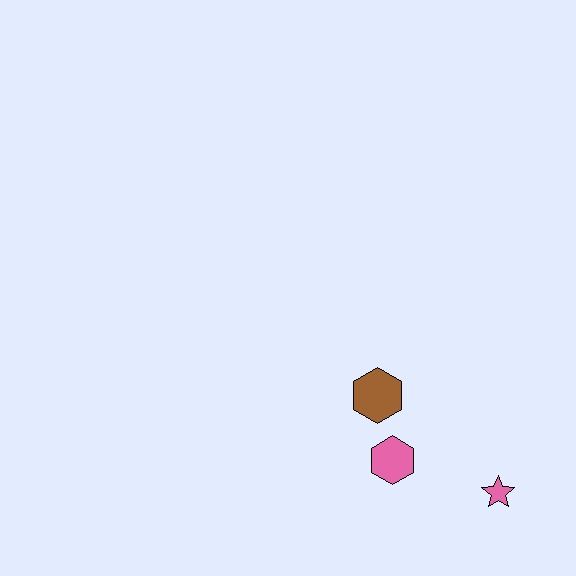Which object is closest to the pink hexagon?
The brown hexagon is closest to the pink hexagon.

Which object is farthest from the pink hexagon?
The pink star is farthest from the pink hexagon.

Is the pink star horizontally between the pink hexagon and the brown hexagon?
No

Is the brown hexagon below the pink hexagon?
No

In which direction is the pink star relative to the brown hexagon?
The pink star is to the right of the brown hexagon.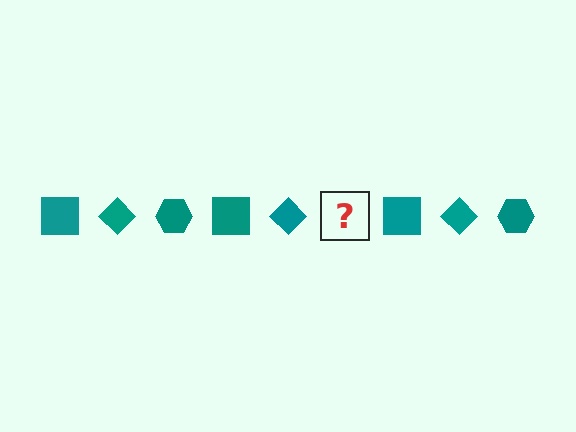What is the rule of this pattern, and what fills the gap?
The rule is that the pattern cycles through square, diamond, hexagon shapes in teal. The gap should be filled with a teal hexagon.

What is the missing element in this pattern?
The missing element is a teal hexagon.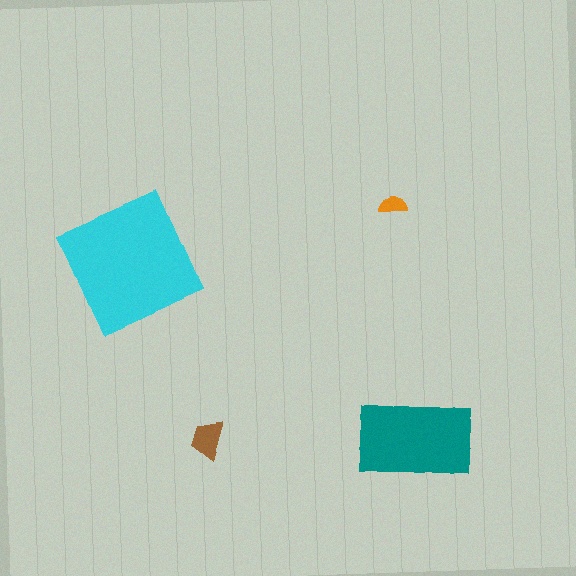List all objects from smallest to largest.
The orange semicircle, the brown trapezoid, the teal rectangle, the cyan square.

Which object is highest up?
The orange semicircle is topmost.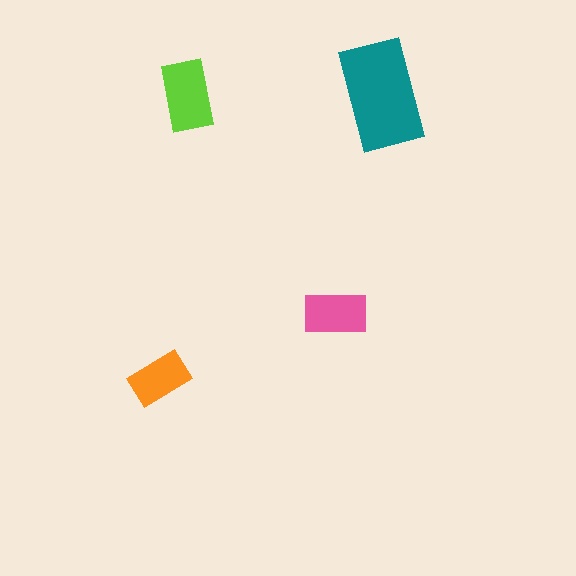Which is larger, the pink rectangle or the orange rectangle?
The pink one.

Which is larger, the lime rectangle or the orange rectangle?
The lime one.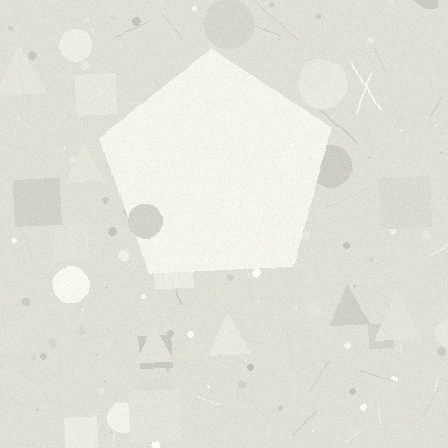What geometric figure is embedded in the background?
A pentagon is embedded in the background.